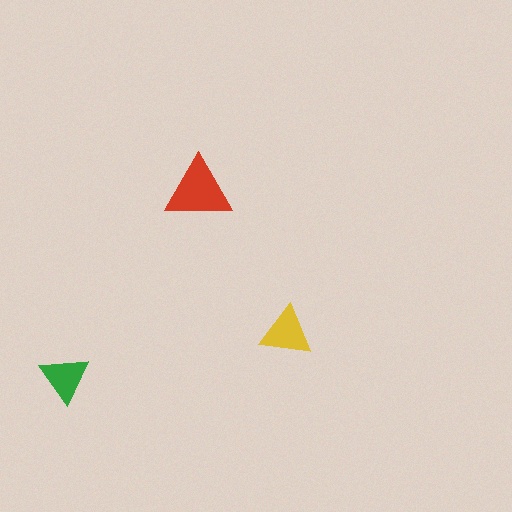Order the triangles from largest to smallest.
the red one, the yellow one, the green one.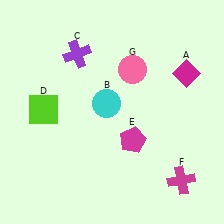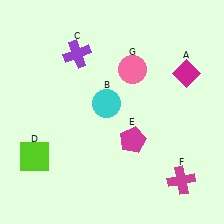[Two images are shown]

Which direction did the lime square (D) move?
The lime square (D) moved down.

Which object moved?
The lime square (D) moved down.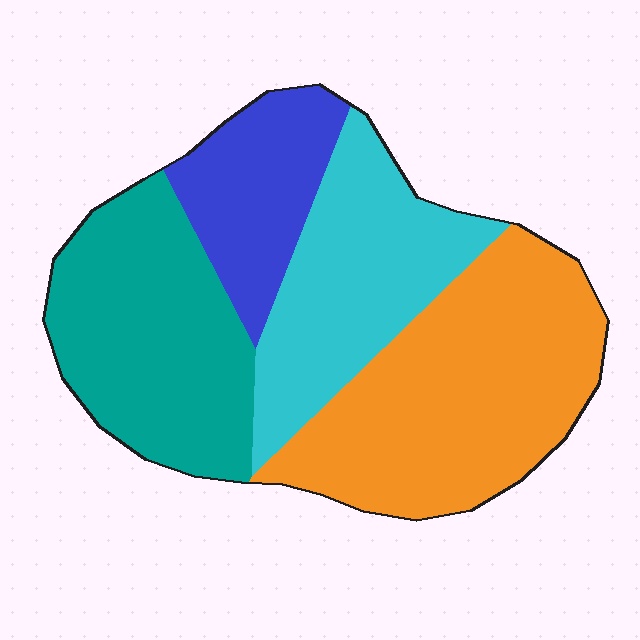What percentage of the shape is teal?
Teal covers around 25% of the shape.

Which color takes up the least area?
Blue, at roughly 15%.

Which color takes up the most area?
Orange, at roughly 35%.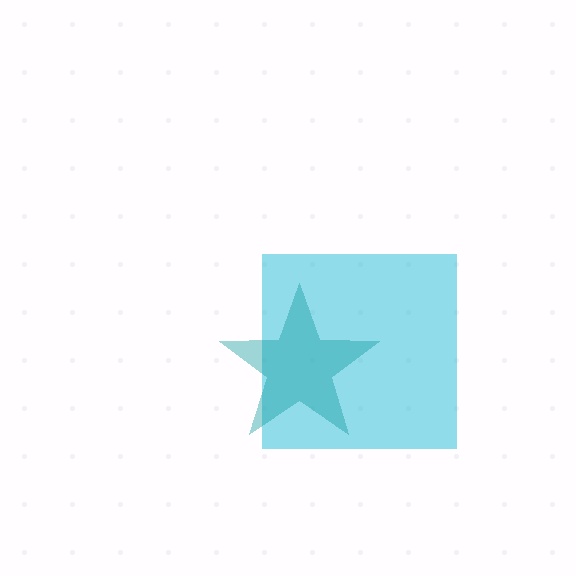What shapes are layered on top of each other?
The layered shapes are: a cyan square, a teal star.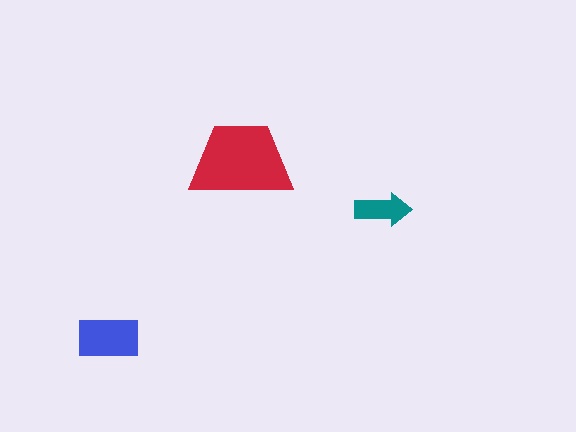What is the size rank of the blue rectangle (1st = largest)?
2nd.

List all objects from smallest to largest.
The teal arrow, the blue rectangle, the red trapezoid.